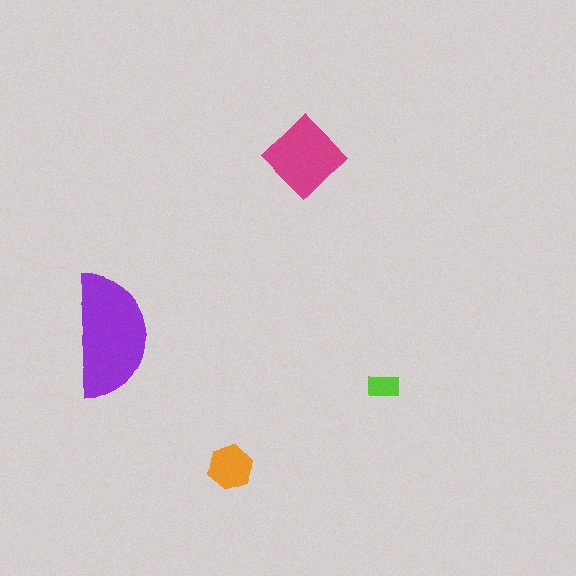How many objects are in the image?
There are 4 objects in the image.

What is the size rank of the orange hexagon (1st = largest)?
3rd.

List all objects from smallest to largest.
The lime rectangle, the orange hexagon, the magenta diamond, the purple semicircle.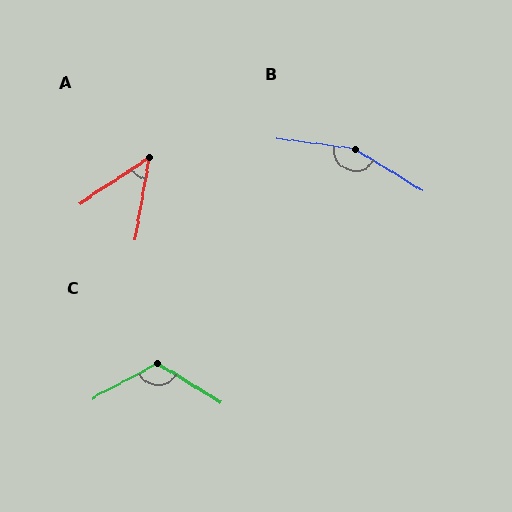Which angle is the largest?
B, at approximately 157 degrees.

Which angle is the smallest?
A, at approximately 47 degrees.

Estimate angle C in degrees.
Approximately 120 degrees.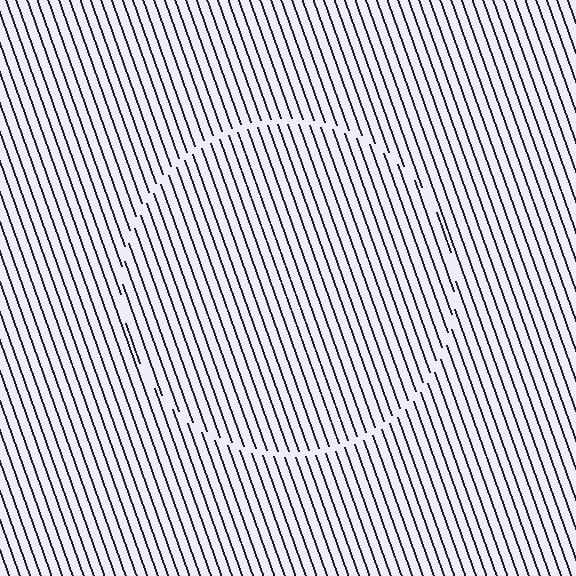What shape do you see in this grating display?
An illusory circle. The interior of the shape contains the same grating, shifted by half a period — the contour is defined by the phase discontinuity where line-ends from the inner and outer gratings abut.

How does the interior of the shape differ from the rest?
The interior of the shape contains the same grating, shifted by half a period — the contour is defined by the phase discontinuity where line-ends from the inner and outer gratings abut.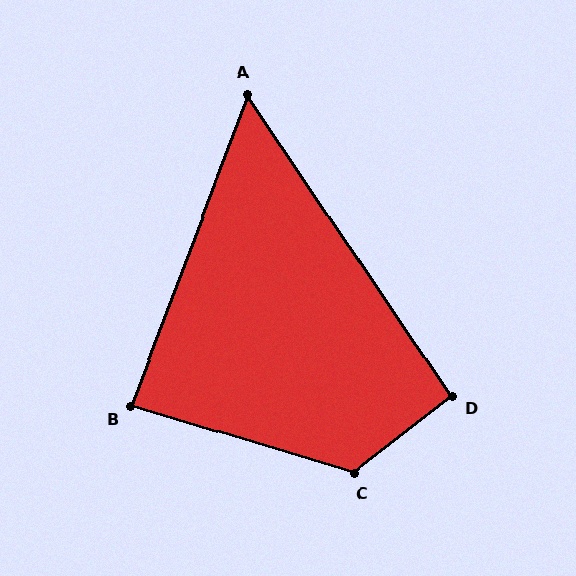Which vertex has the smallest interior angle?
A, at approximately 55 degrees.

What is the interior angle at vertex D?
Approximately 94 degrees (approximately right).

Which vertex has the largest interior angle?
C, at approximately 125 degrees.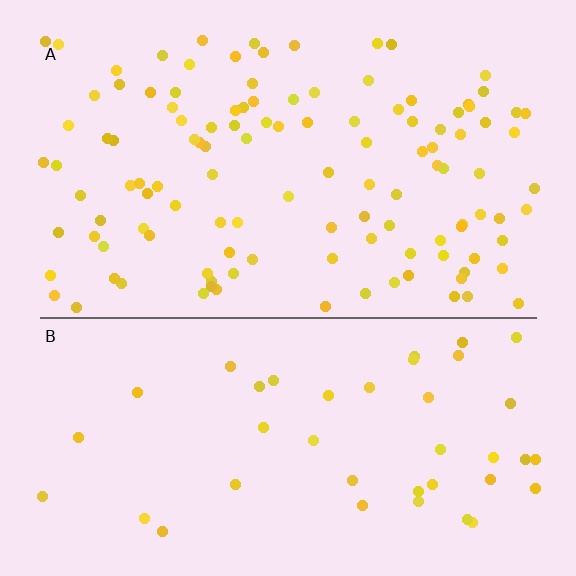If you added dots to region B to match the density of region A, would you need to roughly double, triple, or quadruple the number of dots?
Approximately triple.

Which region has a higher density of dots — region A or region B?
A (the top).